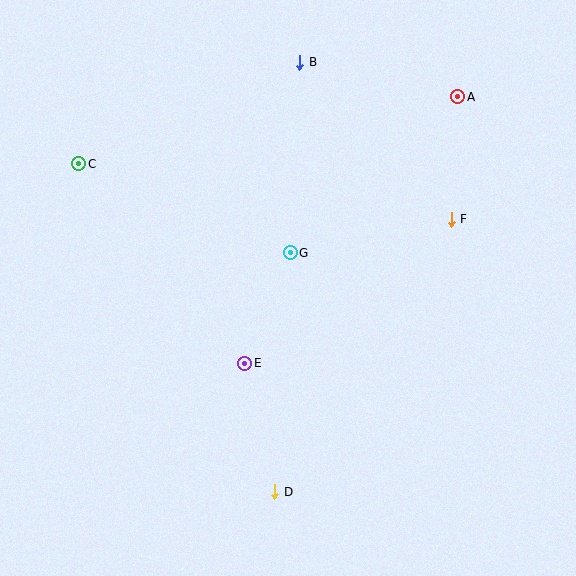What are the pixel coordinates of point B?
Point B is at (300, 62).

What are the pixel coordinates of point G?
Point G is at (290, 253).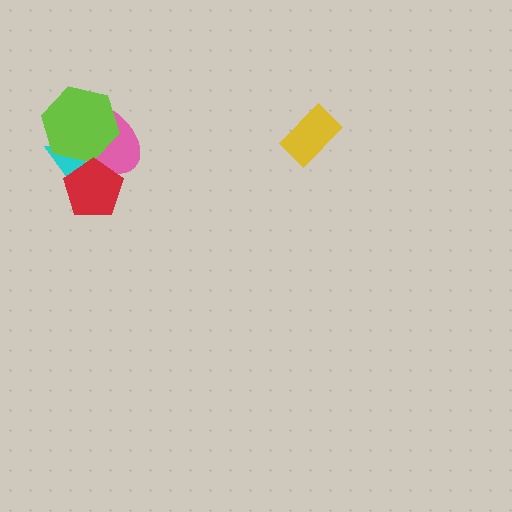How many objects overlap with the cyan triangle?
3 objects overlap with the cyan triangle.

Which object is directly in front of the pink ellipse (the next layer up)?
The lime hexagon is directly in front of the pink ellipse.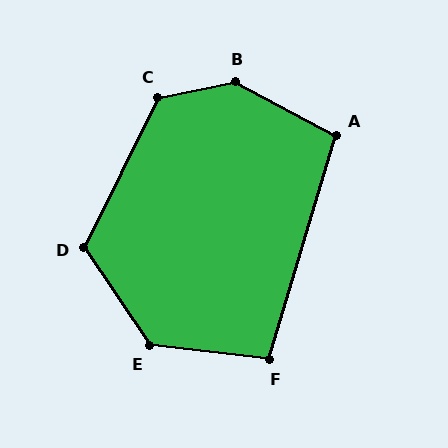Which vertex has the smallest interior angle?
F, at approximately 100 degrees.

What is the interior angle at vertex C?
Approximately 128 degrees (obtuse).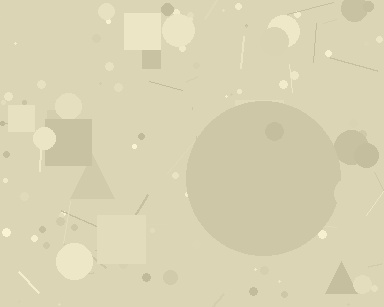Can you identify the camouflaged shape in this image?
The camouflaged shape is a circle.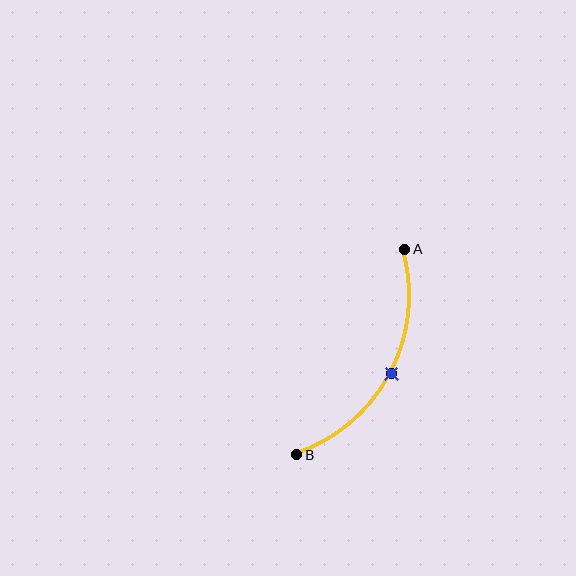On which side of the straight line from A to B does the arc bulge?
The arc bulges to the right of the straight line connecting A and B.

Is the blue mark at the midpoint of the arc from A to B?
Yes. The blue mark lies on the arc at equal arc-length from both A and B — it is the arc midpoint.